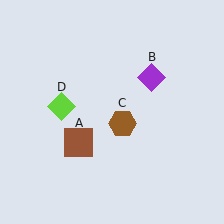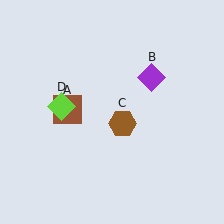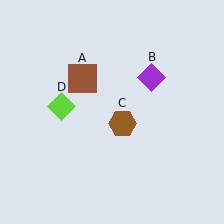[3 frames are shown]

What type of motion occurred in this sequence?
The brown square (object A) rotated clockwise around the center of the scene.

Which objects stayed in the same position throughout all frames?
Purple diamond (object B) and brown hexagon (object C) and lime diamond (object D) remained stationary.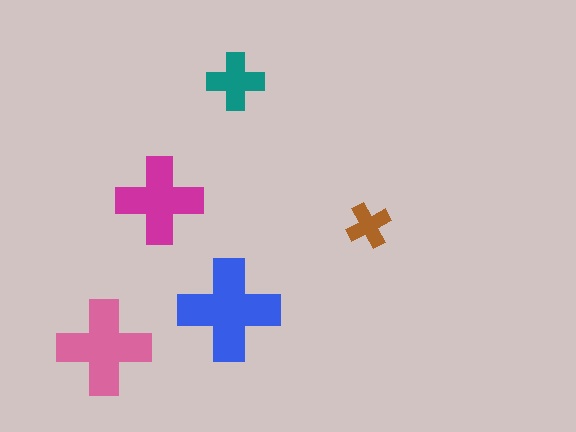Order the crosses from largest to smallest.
the blue one, the pink one, the magenta one, the teal one, the brown one.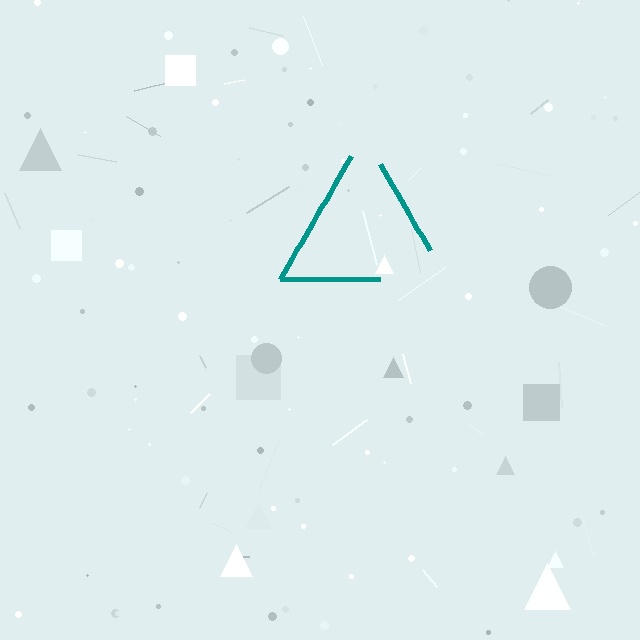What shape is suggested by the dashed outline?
The dashed outline suggests a triangle.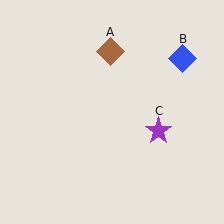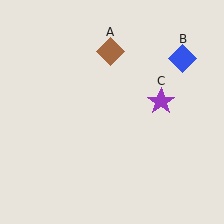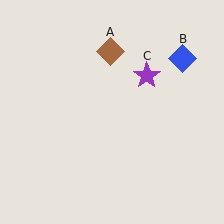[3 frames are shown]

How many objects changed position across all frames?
1 object changed position: purple star (object C).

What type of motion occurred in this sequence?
The purple star (object C) rotated counterclockwise around the center of the scene.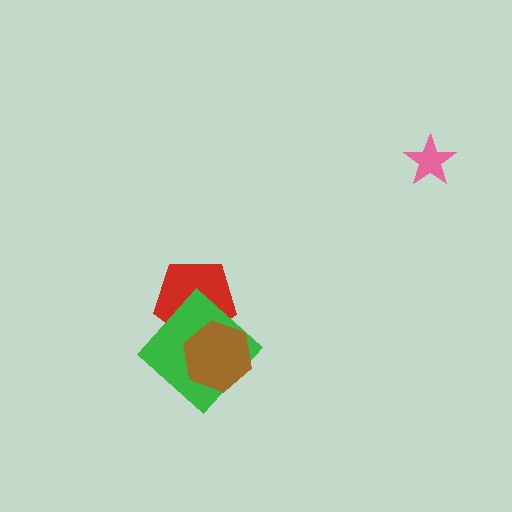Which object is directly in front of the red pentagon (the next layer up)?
The green diamond is directly in front of the red pentagon.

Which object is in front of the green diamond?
The brown hexagon is in front of the green diamond.